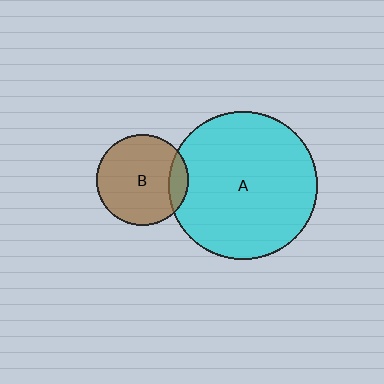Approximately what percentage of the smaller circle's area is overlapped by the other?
Approximately 15%.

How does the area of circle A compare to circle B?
Approximately 2.6 times.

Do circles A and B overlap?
Yes.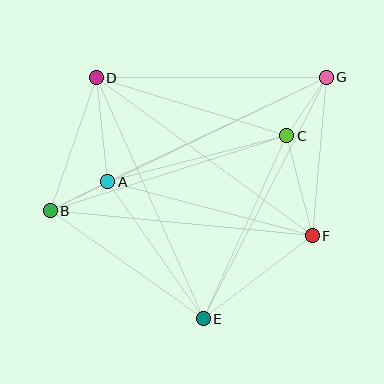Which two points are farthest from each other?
Points B and G are farthest from each other.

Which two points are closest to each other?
Points A and B are closest to each other.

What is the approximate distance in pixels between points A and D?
The distance between A and D is approximately 105 pixels.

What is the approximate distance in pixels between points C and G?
The distance between C and G is approximately 71 pixels.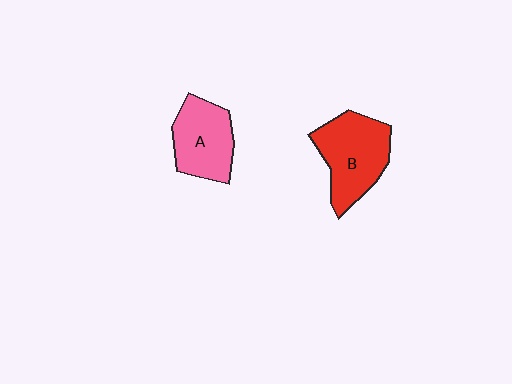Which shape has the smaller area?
Shape A (pink).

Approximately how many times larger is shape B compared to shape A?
Approximately 1.2 times.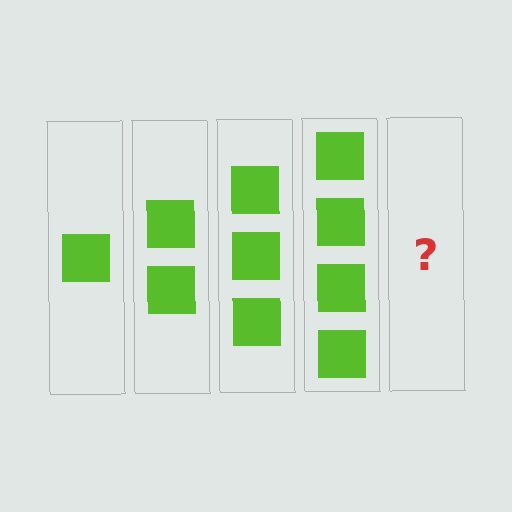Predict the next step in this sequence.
The next step is 5 squares.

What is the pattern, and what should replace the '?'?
The pattern is that each step adds one more square. The '?' should be 5 squares.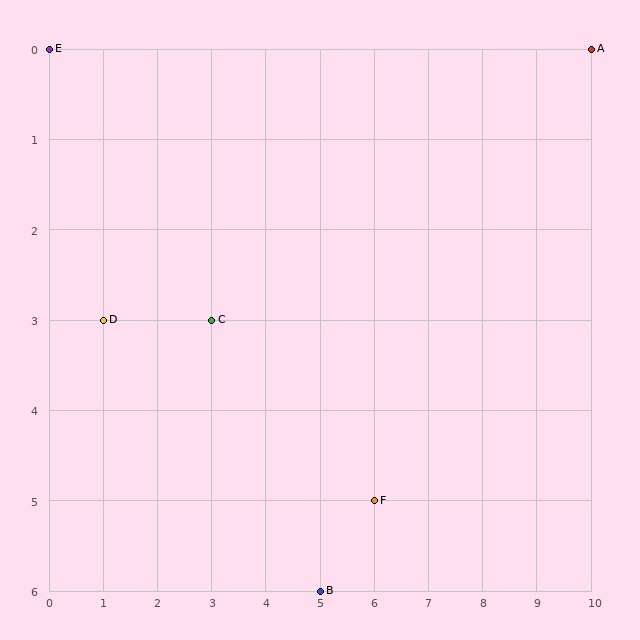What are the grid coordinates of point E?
Point E is at grid coordinates (0, 0).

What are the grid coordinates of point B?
Point B is at grid coordinates (5, 6).